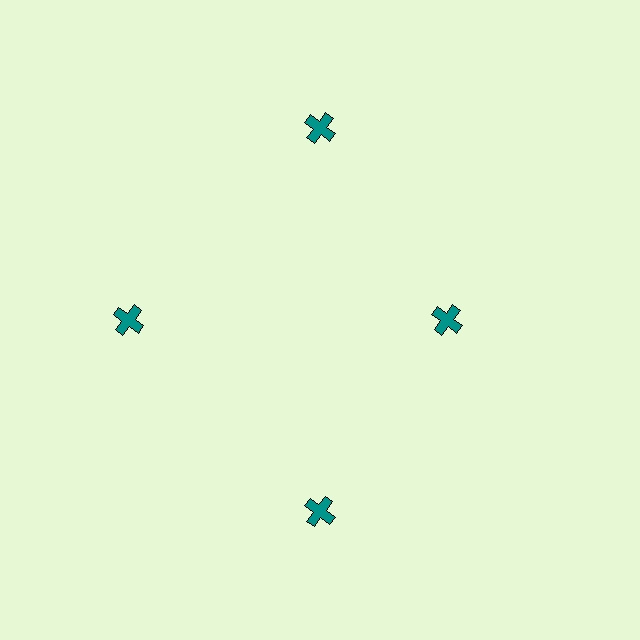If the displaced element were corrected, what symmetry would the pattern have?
It would have 4-fold rotational symmetry — the pattern would map onto itself every 90 degrees.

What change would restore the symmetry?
The symmetry would be restored by moving it outward, back onto the ring so that all 4 crosses sit at equal angles and equal distance from the center.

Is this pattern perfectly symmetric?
No. The 4 teal crosses are arranged in a ring, but one element near the 3 o'clock position is pulled inward toward the center, breaking the 4-fold rotational symmetry.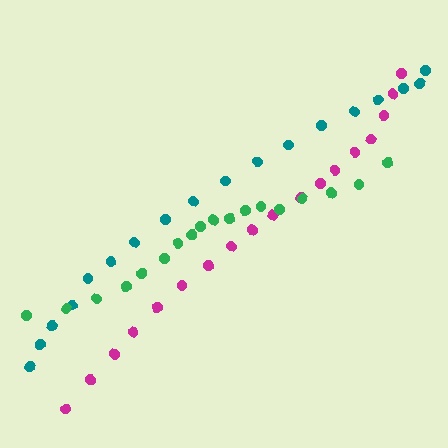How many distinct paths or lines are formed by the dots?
There are 3 distinct paths.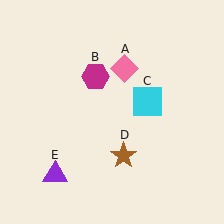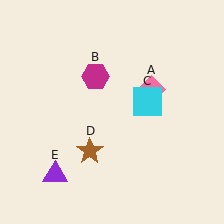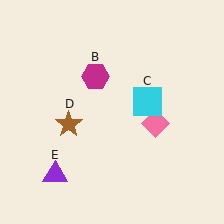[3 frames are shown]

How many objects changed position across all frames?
2 objects changed position: pink diamond (object A), brown star (object D).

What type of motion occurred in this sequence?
The pink diamond (object A), brown star (object D) rotated clockwise around the center of the scene.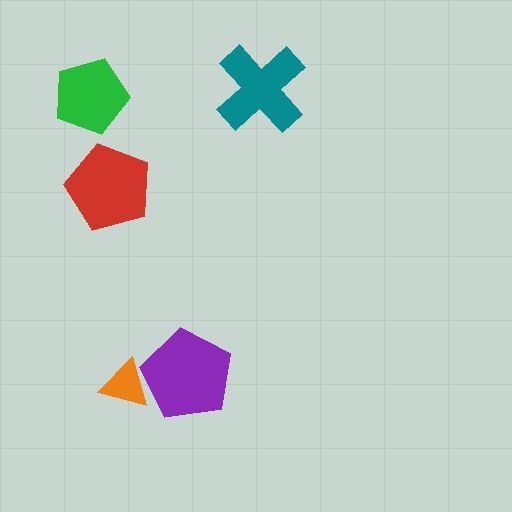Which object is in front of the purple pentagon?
The orange triangle is in front of the purple pentagon.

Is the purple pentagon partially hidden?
Yes, it is partially covered by another shape.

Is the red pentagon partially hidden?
No, no other shape covers it.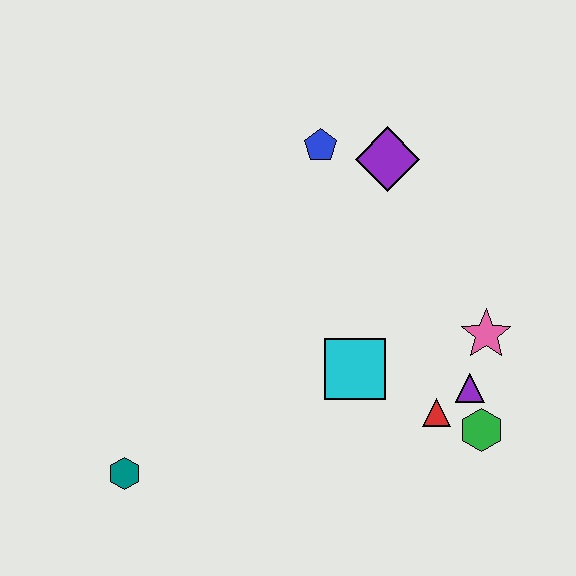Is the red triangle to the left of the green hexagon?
Yes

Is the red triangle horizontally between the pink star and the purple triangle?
No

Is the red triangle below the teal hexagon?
No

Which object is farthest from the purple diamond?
The teal hexagon is farthest from the purple diamond.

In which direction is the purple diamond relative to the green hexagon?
The purple diamond is above the green hexagon.